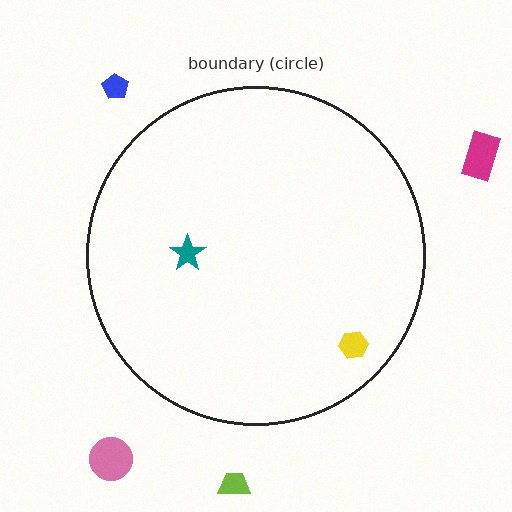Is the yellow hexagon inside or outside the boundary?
Inside.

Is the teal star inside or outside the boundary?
Inside.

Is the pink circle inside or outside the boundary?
Outside.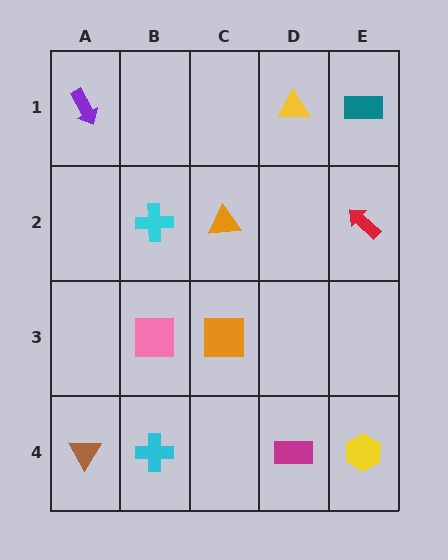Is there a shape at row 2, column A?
No, that cell is empty.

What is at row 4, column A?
A brown triangle.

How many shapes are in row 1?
3 shapes.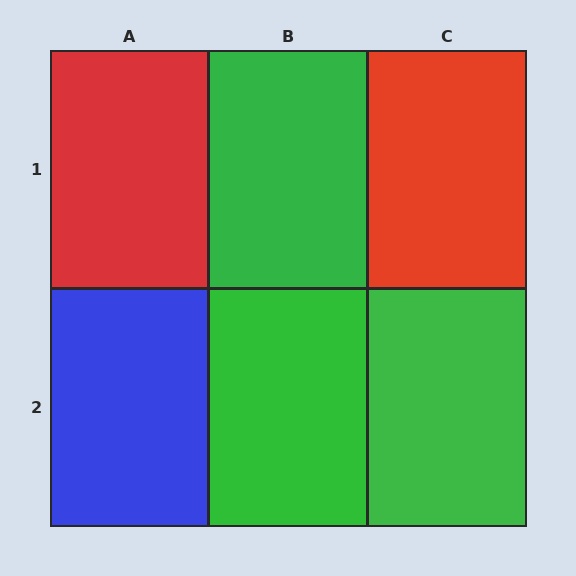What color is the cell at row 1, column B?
Green.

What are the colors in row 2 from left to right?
Blue, green, green.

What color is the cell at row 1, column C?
Red.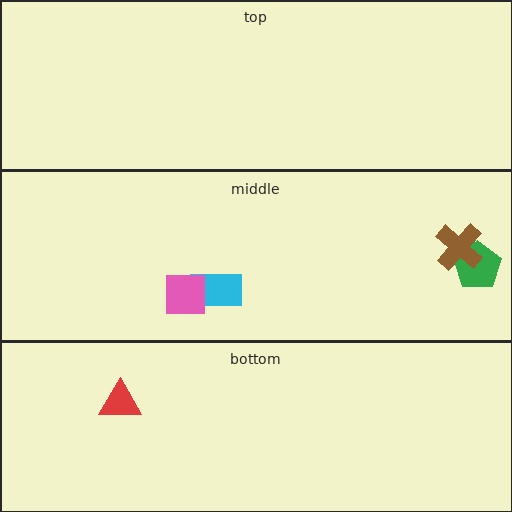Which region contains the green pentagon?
The middle region.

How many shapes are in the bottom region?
1.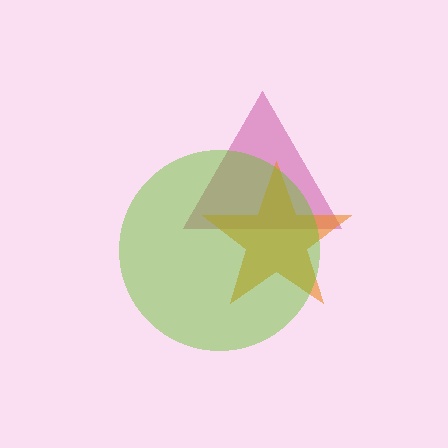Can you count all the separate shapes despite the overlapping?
Yes, there are 3 separate shapes.